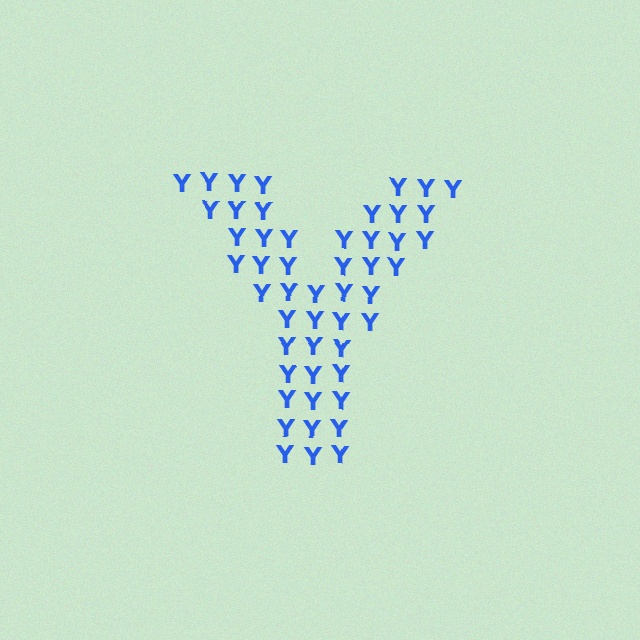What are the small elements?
The small elements are letter Y's.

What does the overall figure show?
The overall figure shows the letter Y.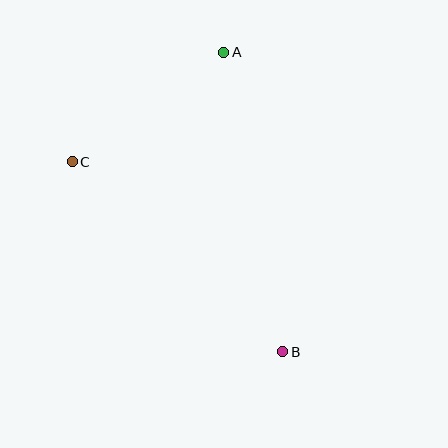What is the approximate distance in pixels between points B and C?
The distance between B and C is approximately 284 pixels.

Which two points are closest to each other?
Points A and C are closest to each other.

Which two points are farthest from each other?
Points A and B are farthest from each other.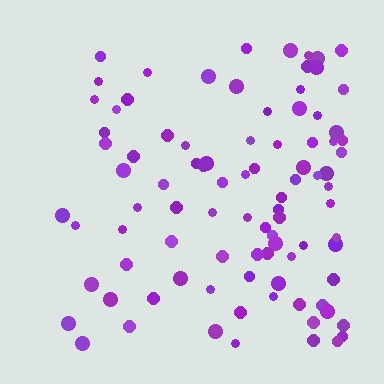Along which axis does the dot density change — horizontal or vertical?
Horizontal.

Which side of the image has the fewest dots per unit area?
The left.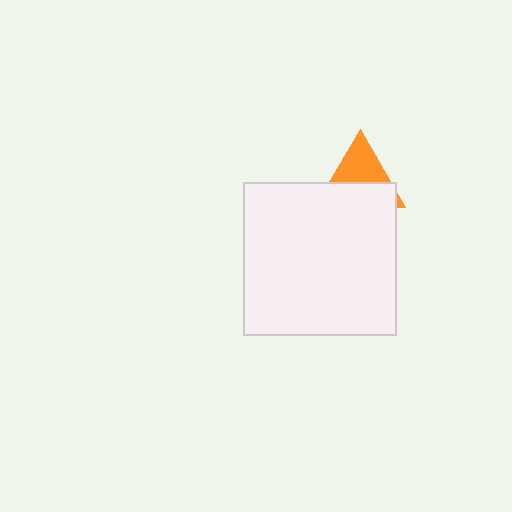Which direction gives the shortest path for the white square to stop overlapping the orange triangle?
Moving down gives the shortest separation.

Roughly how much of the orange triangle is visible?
About half of it is visible (roughly 47%).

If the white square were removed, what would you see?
You would see the complete orange triangle.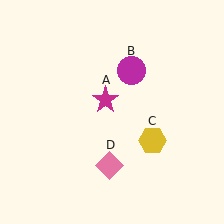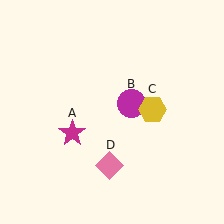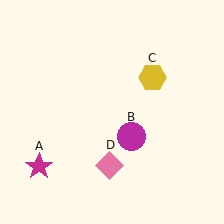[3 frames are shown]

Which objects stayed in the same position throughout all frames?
Pink diamond (object D) remained stationary.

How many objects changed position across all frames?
3 objects changed position: magenta star (object A), magenta circle (object B), yellow hexagon (object C).